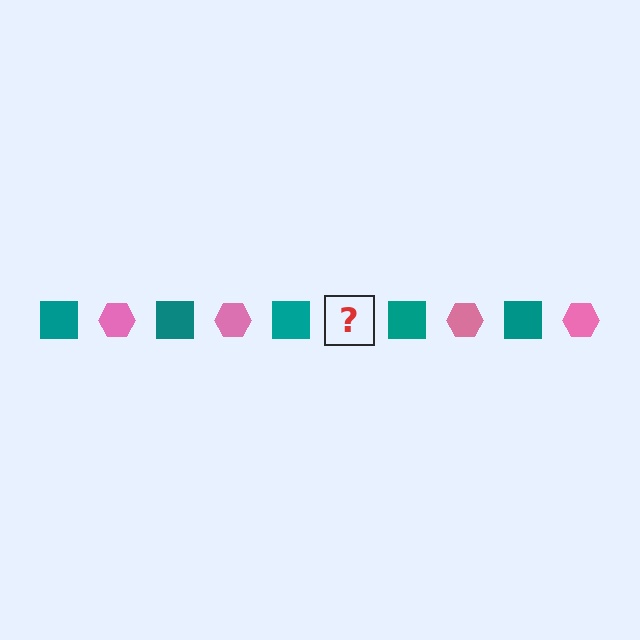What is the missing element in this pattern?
The missing element is a pink hexagon.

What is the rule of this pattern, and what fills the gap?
The rule is that the pattern alternates between teal square and pink hexagon. The gap should be filled with a pink hexagon.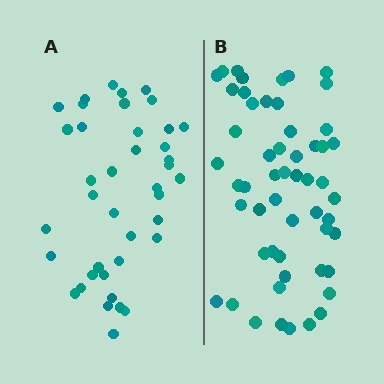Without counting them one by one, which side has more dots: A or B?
Region B (the right region) has more dots.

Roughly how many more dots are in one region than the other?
Region B has approximately 15 more dots than region A.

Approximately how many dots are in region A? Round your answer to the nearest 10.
About 40 dots.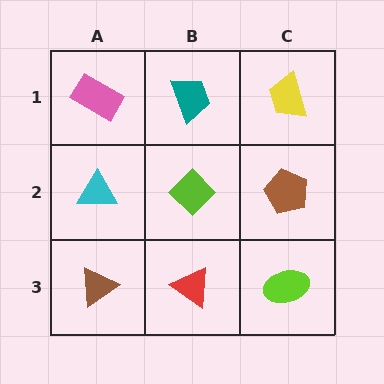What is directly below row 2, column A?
A brown triangle.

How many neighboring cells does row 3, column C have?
2.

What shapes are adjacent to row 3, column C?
A brown pentagon (row 2, column C), a red triangle (row 3, column B).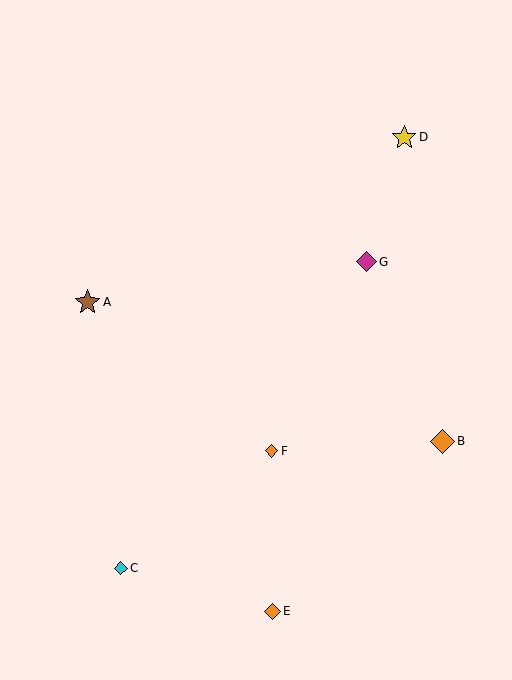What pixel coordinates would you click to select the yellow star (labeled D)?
Click at (404, 137) to select the yellow star D.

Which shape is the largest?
The brown star (labeled A) is the largest.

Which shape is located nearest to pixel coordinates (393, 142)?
The yellow star (labeled D) at (404, 137) is nearest to that location.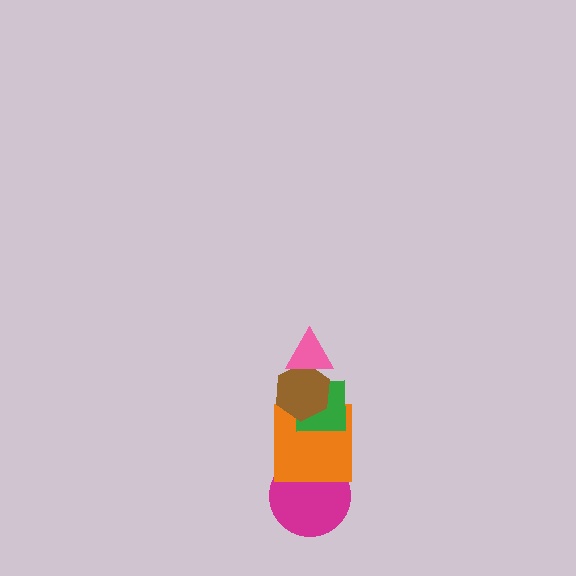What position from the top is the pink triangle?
The pink triangle is 1st from the top.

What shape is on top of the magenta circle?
The orange square is on top of the magenta circle.